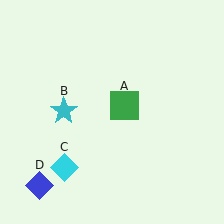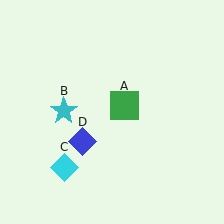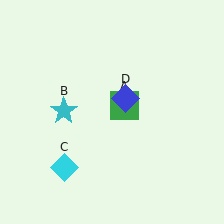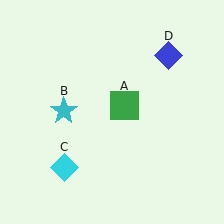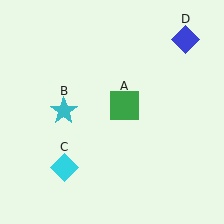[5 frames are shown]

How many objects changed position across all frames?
1 object changed position: blue diamond (object D).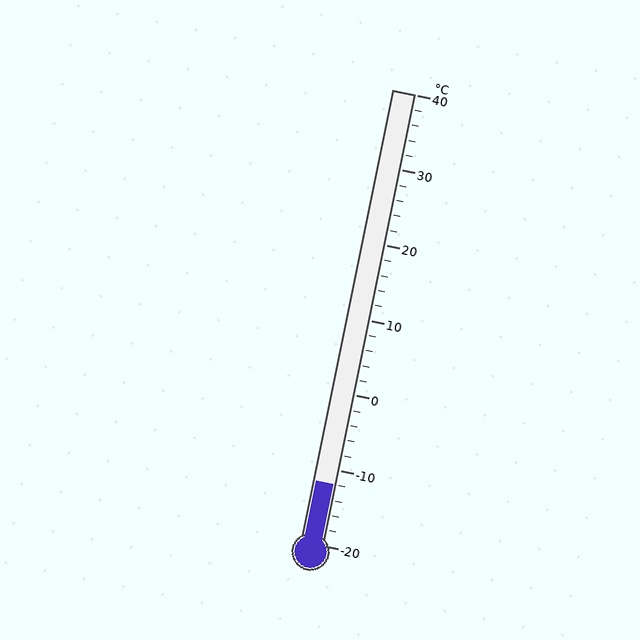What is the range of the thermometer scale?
The thermometer scale ranges from -20°C to 40°C.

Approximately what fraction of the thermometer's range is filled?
The thermometer is filled to approximately 15% of its range.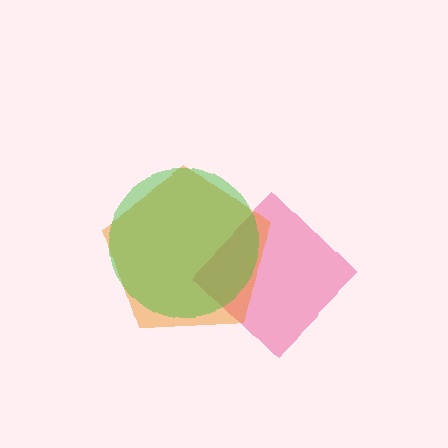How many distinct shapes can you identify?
There are 3 distinct shapes: a pink diamond, an orange pentagon, a green circle.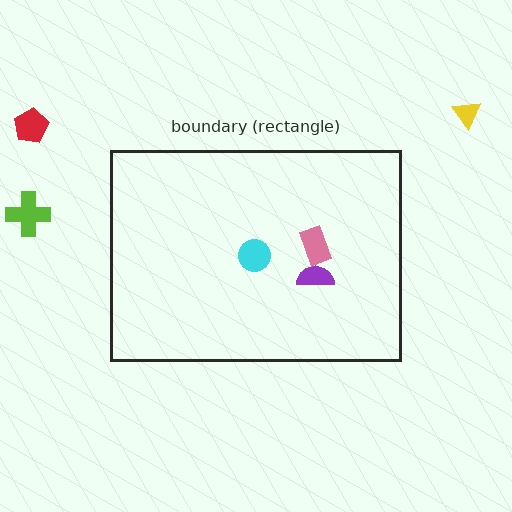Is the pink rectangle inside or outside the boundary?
Inside.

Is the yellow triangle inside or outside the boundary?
Outside.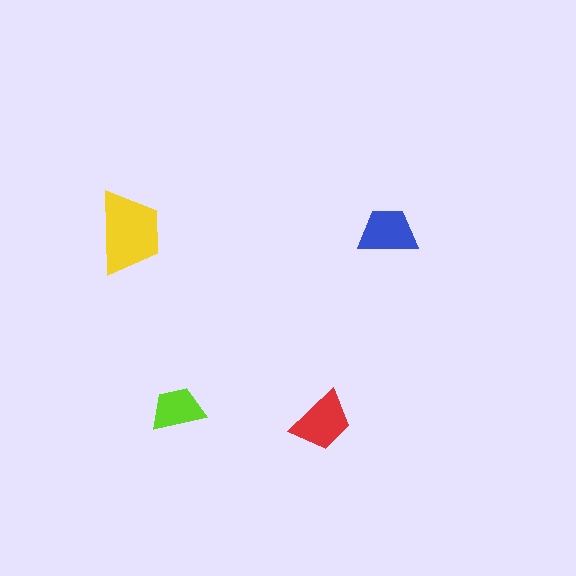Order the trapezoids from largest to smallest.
the yellow one, the red one, the blue one, the lime one.